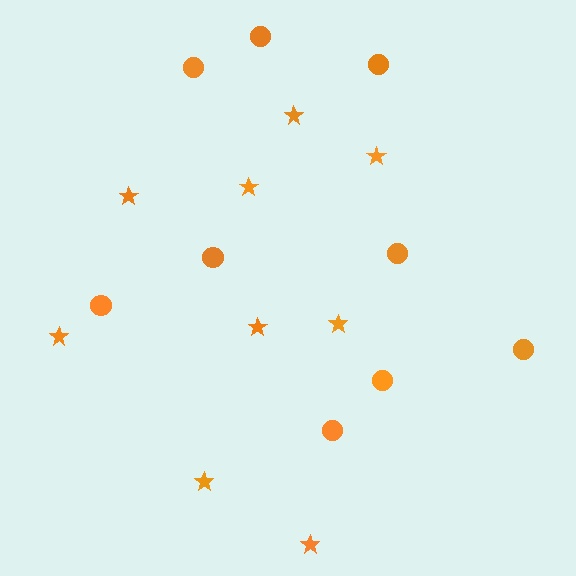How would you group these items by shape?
There are 2 groups: one group of circles (9) and one group of stars (9).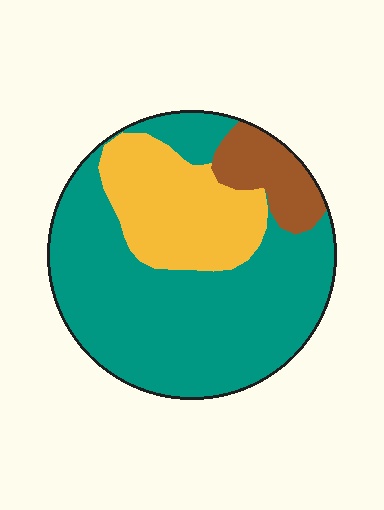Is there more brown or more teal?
Teal.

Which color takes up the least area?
Brown, at roughly 10%.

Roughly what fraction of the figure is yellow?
Yellow covers roughly 25% of the figure.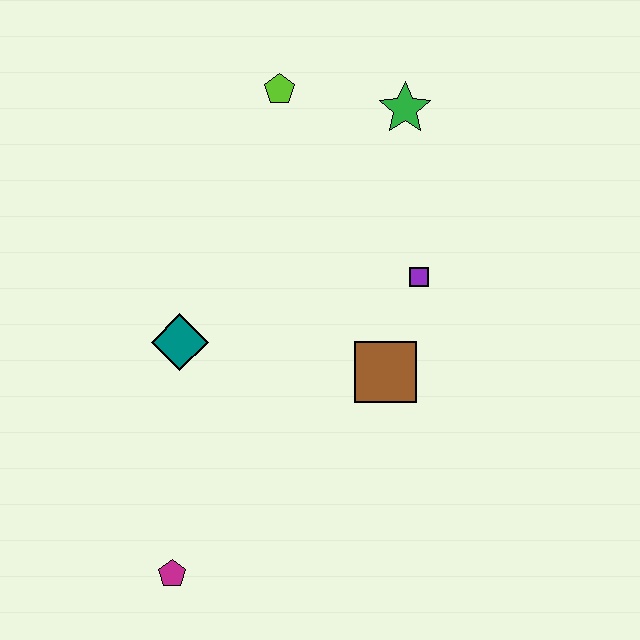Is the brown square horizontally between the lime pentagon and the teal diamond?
No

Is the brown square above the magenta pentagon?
Yes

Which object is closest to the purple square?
The brown square is closest to the purple square.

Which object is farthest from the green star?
The magenta pentagon is farthest from the green star.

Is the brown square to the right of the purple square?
No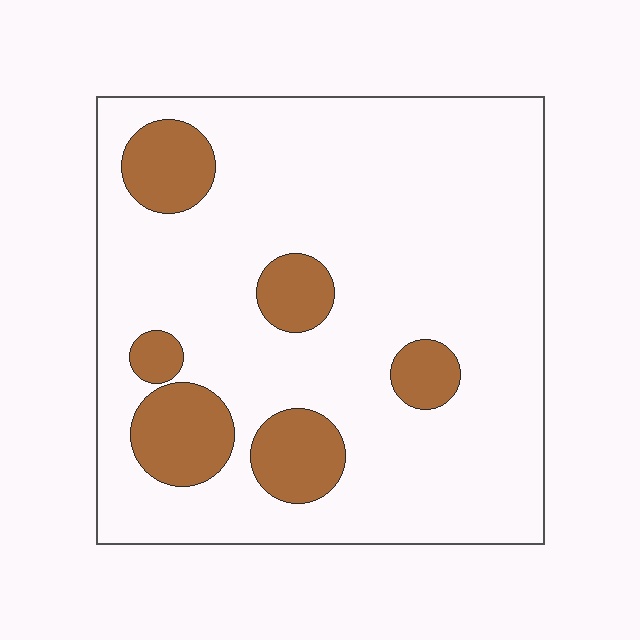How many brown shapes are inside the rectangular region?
6.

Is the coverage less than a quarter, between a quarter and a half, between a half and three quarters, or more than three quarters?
Less than a quarter.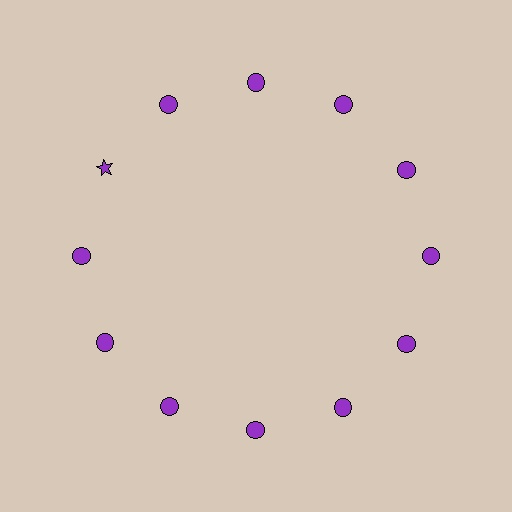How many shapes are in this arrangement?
There are 12 shapes arranged in a ring pattern.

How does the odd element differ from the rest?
It has a different shape: star instead of circle.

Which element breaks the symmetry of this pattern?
The purple star at roughly the 10 o'clock position breaks the symmetry. All other shapes are purple circles.